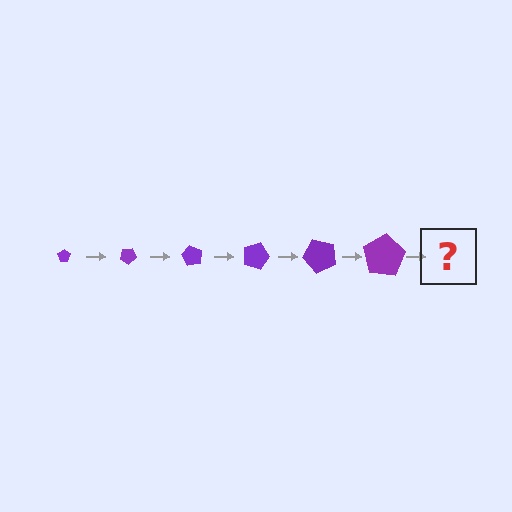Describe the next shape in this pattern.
It should be a pentagon, larger than the previous one and rotated 180 degrees from the start.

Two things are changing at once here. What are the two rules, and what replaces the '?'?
The two rules are that the pentagon grows larger each step and it rotates 30 degrees each step. The '?' should be a pentagon, larger than the previous one and rotated 180 degrees from the start.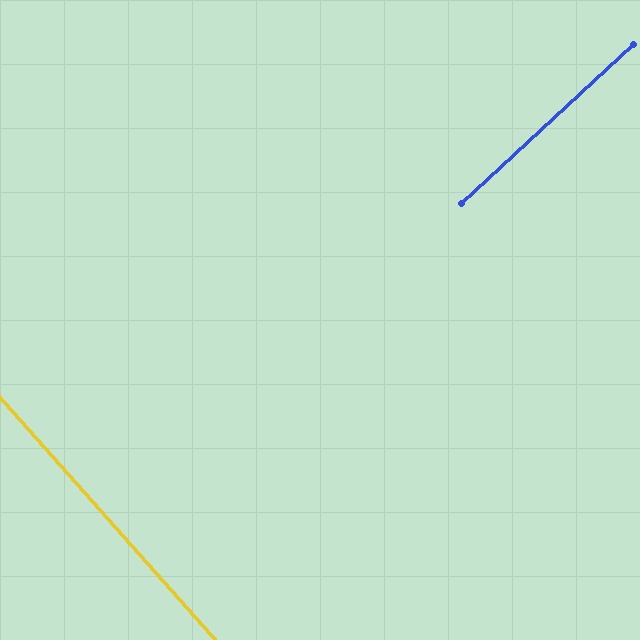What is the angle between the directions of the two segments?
Approximately 89 degrees.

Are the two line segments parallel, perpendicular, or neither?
Perpendicular — they meet at approximately 89°.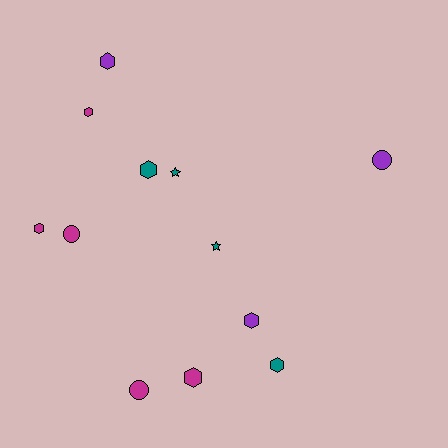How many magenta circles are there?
There are 2 magenta circles.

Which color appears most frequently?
Magenta, with 5 objects.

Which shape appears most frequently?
Hexagon, with 7 objects.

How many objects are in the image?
There are 12 objects.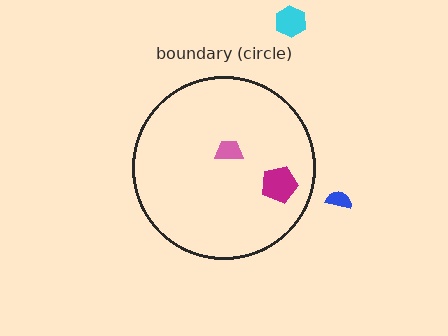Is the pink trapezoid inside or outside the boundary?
Inside.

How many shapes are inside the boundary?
2 inside, 2 outside.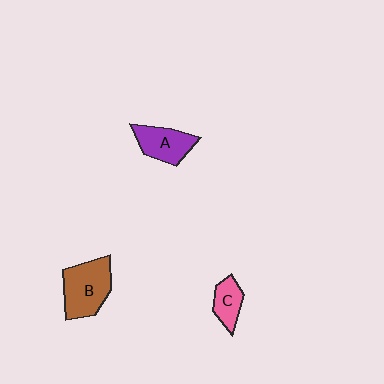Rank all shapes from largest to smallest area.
From largest to smallest: B (brown), A (purple), C (pink).